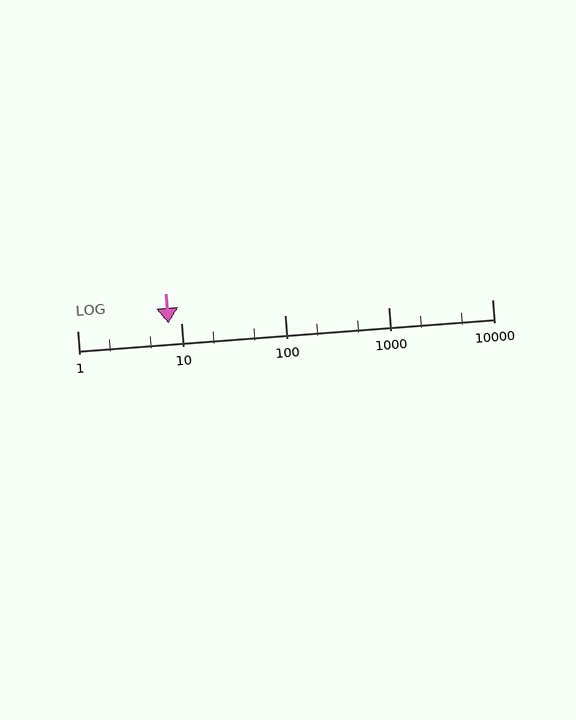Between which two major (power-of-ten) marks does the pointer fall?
The pointer is between 1 and 10.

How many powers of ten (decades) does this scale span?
The scale spans 4 decades, from 1 to 10000.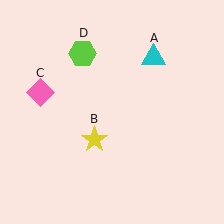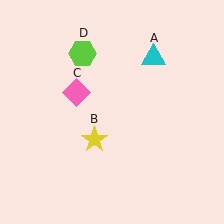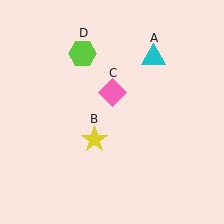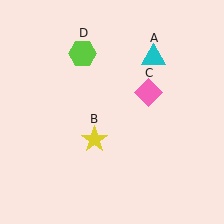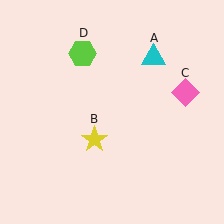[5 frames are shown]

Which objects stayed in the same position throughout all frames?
Cyan triangle (object A) and yellow star (object B) and lime hexagon (object D) remained stationary.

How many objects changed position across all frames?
1 object changed position: pink diamond (object C).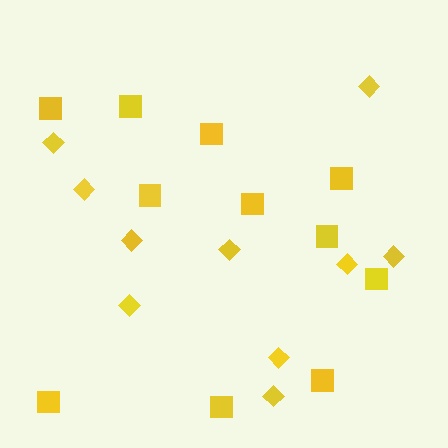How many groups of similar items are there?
There are 2 groups: one group of diamonds (10) and one group of squares (11).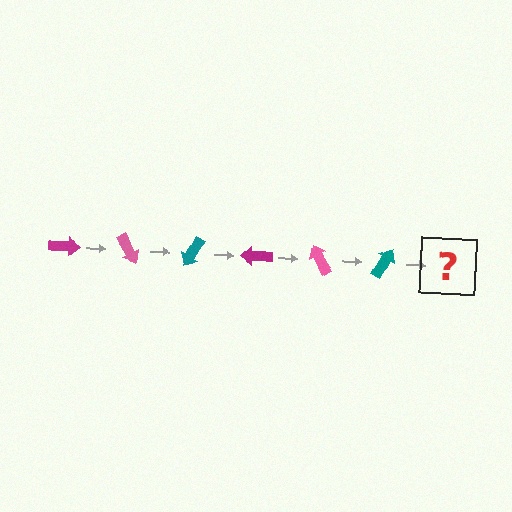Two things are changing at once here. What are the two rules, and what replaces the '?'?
The two rules are that it rotates 60 degrees each step and the color cycles through magenta, pink, and teal. The '?' should be a magenta arrow, rotated 360 degrees from the start.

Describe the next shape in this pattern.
It should be a magenta arrow, rotated 360 degrees from the start.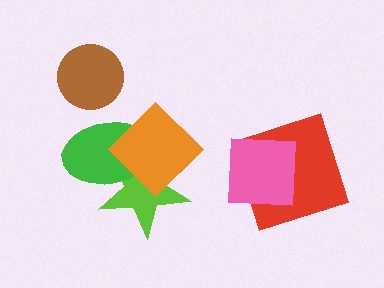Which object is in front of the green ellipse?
The orange diamond is in front of the green ellipse.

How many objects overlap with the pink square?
1 object overlaps with the pink square.